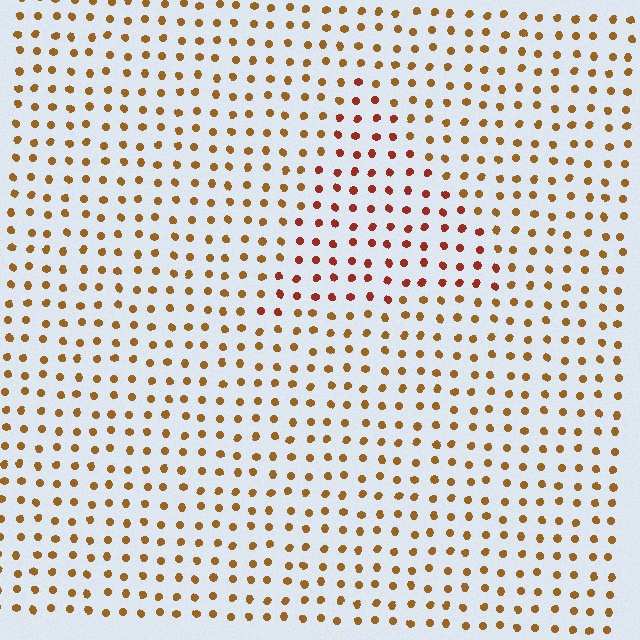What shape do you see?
I see a triangle.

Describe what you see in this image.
The image is filled with small brown elements in a uniform arrangement. A triangle-shaped region is visible where the elements are tinted to a slightly different hue, forming a subtle color boundary.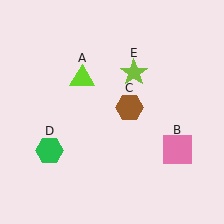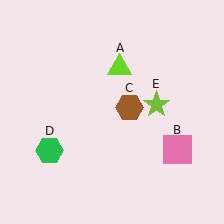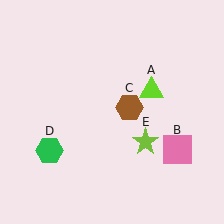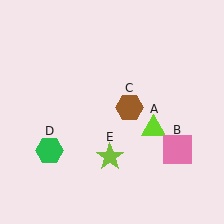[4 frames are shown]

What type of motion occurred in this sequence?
The lime triangle (object A), lime star (object E) rotated clockwise around the center of the scene.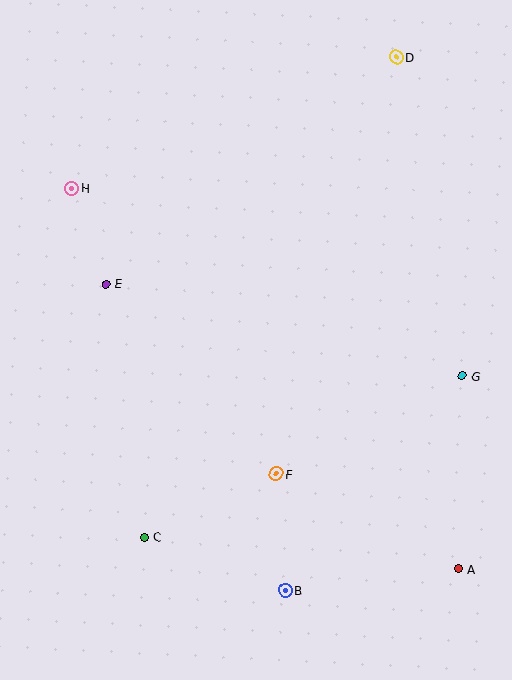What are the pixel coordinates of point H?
Point H is at (72, 188).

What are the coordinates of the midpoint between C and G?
The midpoint between C and G is at (304, 456).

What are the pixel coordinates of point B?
Point B is at (285, 590).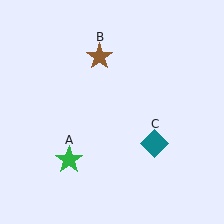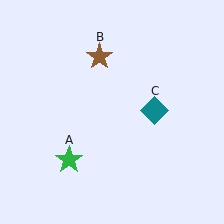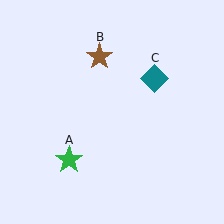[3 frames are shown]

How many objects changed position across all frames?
1 object changed position: teal diamond (object C).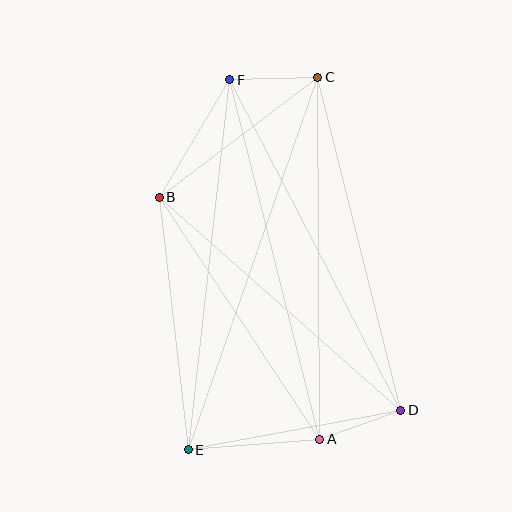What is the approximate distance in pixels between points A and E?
The distance between A and E is approximately 132 pixels.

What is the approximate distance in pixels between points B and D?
The distance between B and D is approximately 322 pixels.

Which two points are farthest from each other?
Points C and E are farthest from each other.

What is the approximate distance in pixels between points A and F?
The distance between A and F is approximately 371 pixels.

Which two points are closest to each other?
Points A and D are closest to each other.